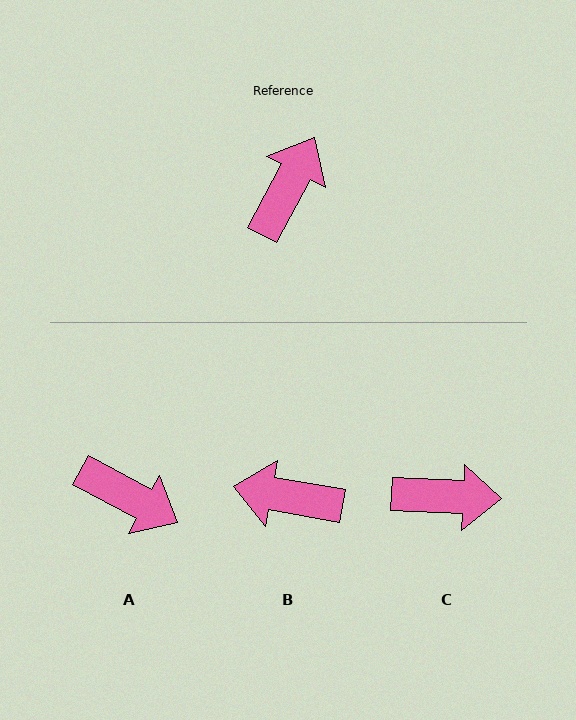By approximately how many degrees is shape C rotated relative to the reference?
Approximately 64 degrees clockwise.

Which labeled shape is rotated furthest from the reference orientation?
B, about 108 degrees away.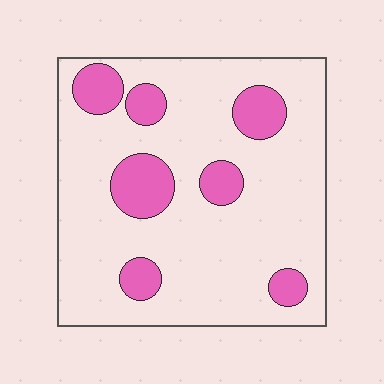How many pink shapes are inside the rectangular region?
7.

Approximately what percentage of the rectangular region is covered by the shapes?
Approximately 20%.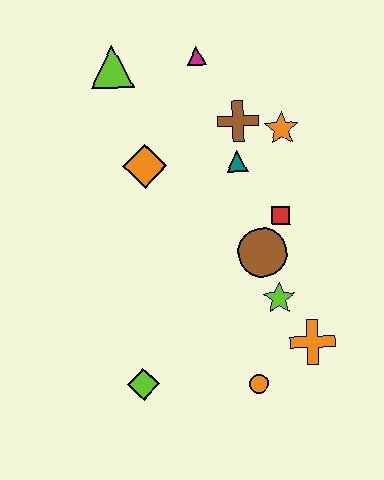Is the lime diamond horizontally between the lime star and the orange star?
No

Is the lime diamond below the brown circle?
Yes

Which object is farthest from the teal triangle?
The lime diamond is farthest from the teal triangle.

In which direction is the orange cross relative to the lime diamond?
The orange cross is to the right of the lime diamond.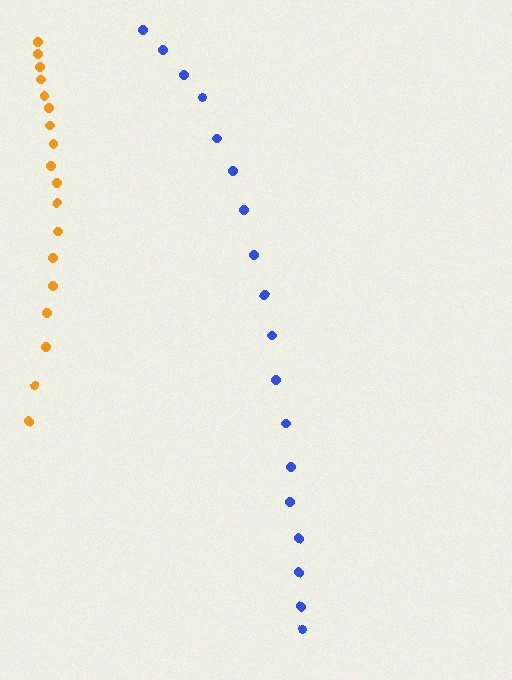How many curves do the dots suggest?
There are 2 distinct paths.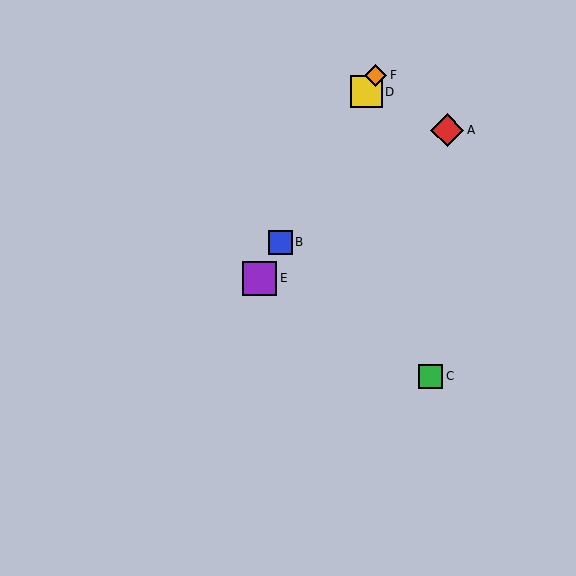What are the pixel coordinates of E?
Object E is at (260, 278).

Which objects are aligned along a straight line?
Objects B, D, E, F are aligned along a straight line.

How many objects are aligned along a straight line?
4 objects (B, D, E, F) are aligned along a straight line.